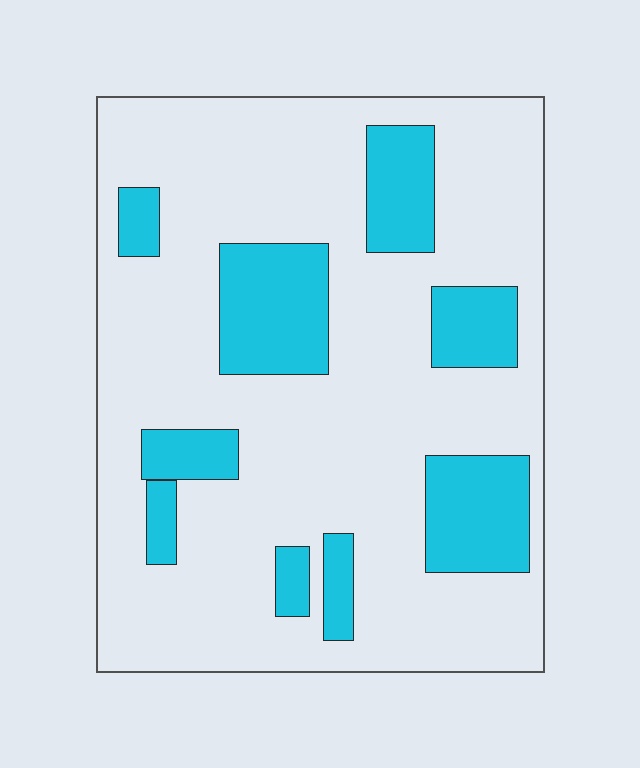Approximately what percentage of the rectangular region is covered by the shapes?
Approximately 25%.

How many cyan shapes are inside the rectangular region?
9.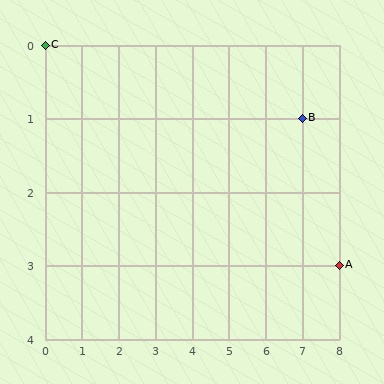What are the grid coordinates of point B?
Point B is at grid coordinates (7, 1).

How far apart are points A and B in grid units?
Points A and B are 1 column and 2 rows apart (about 2.2 grid units diagonally).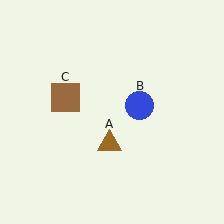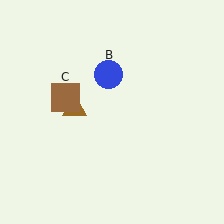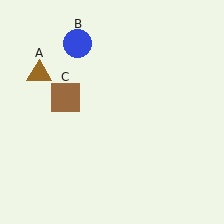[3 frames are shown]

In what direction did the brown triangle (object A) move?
The brown triangle (object A) moved up and to the left.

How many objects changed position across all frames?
2 objects changed position: brown triangle (object A), blue circle (object B).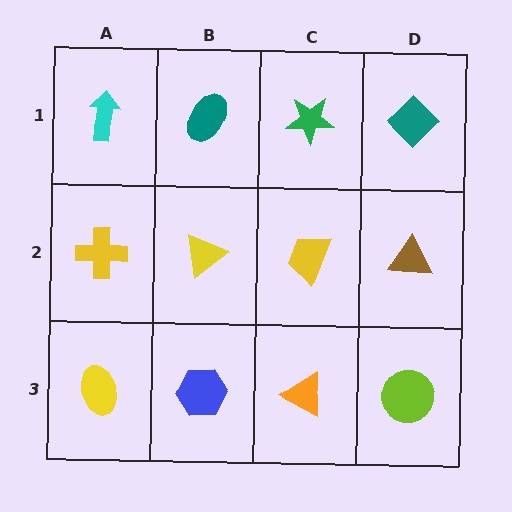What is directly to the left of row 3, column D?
An orange triangle.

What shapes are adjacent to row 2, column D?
A teal diamond (row 1, column D), a lime circle (row 3, column D), a yellow trapezoid (row 2, column C).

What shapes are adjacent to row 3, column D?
A brown triangle (row 2, column D), an orange triangle (row 3, column C).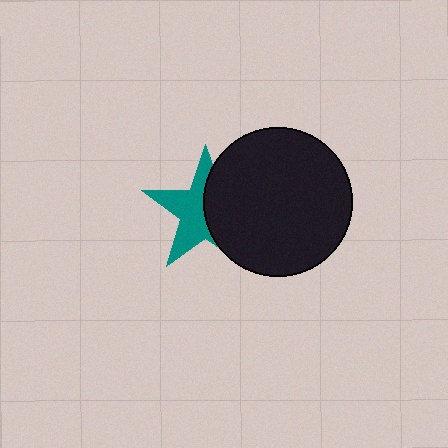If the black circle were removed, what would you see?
You would see the complete teal star.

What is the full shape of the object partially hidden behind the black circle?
The partially hidden object is a teal star.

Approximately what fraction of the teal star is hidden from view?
Roughly 48% of the teal star is hidden behind the black circle.